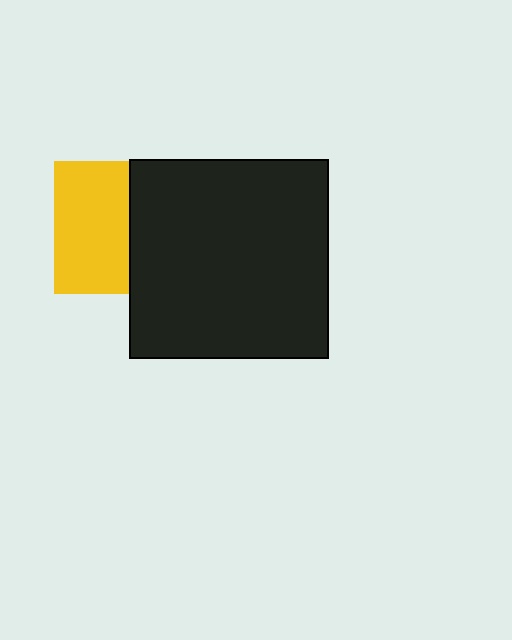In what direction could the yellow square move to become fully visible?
The yellow square could move left. That would shift it out from behind the black square entirely.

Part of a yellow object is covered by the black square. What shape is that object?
It is a square.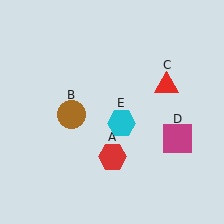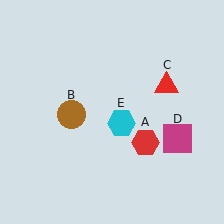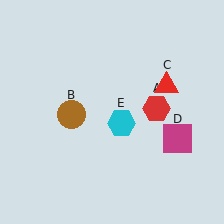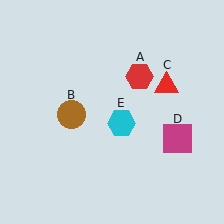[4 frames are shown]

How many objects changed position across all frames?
1 object changed position: red hexagon (object A).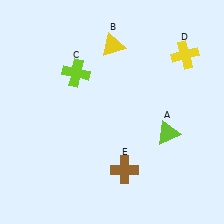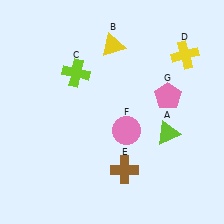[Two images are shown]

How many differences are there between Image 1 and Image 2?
There are 2 differences between the two images.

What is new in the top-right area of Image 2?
A pink pentagon (G) was added in the top-right area of Image 2.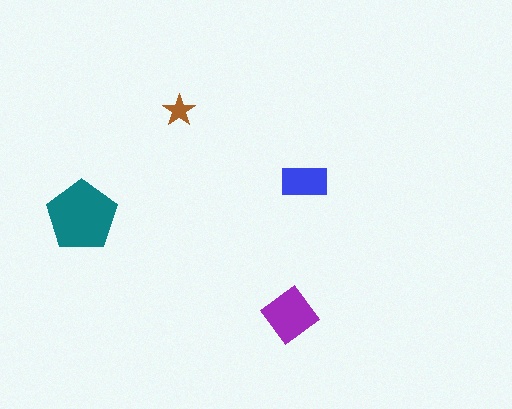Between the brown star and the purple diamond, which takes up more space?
The purple diamond.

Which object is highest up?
The brown star is topmost.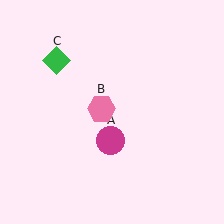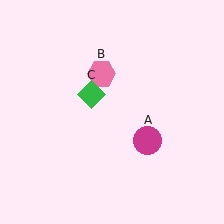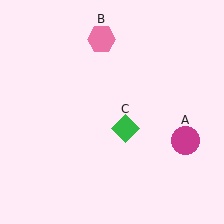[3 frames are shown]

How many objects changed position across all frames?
3 objects changed position: magenta circle (object A), pink hexagon (object B), green diamond (object C).